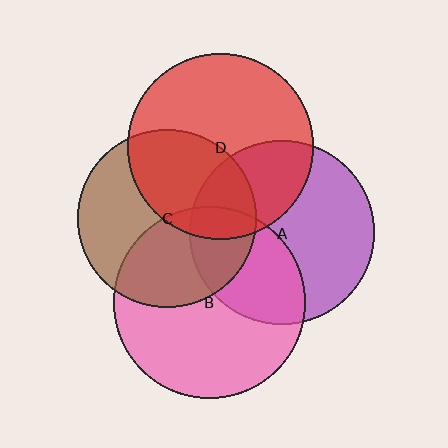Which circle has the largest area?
Circle B (pink).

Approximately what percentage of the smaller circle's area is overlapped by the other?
Approximately 40%.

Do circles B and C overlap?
Yes.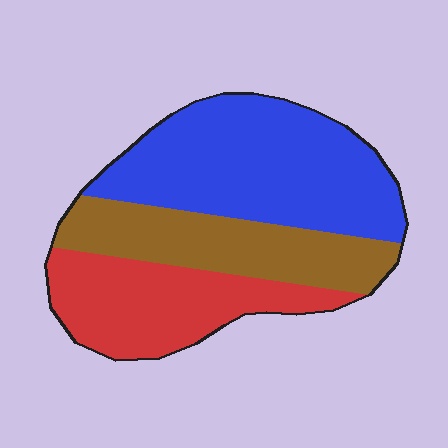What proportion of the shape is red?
Red covers roughly 30% of the shape.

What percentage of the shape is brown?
Brown covers roughly 25% of the shape.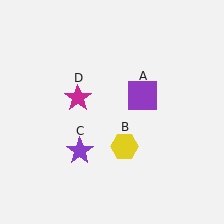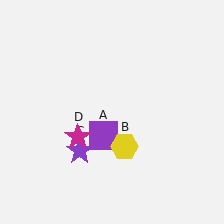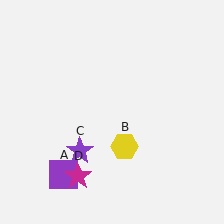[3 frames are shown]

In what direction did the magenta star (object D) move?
The magenta star (object D) moved down.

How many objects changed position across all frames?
2 objects changed position: purple square (object A), magenta star (object D).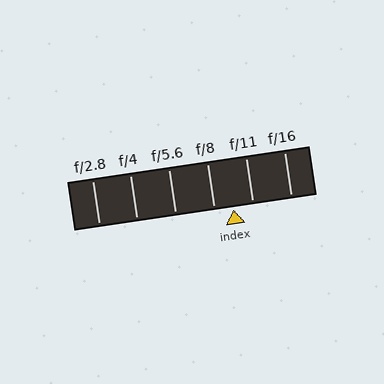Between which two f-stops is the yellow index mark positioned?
The index mark is between f/8 and f/11.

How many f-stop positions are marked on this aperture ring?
There are 6 f-stop positions marked.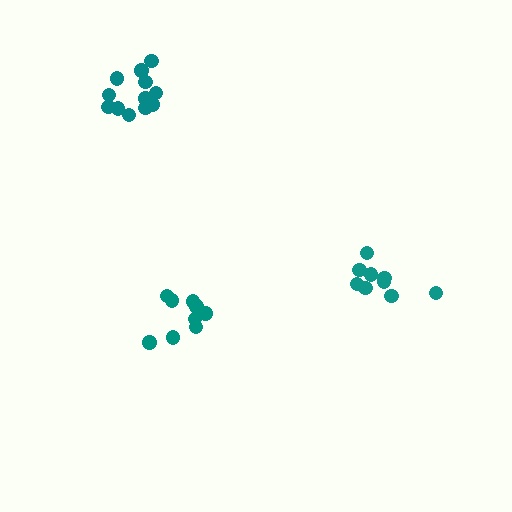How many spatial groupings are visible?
There are 3 spatial groupings.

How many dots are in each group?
Group 1: 9 dots, Group 2: 9 dots, Group 3: 13 dots (31 total).